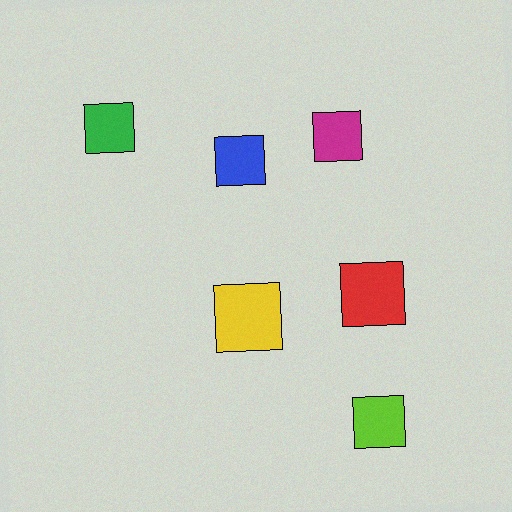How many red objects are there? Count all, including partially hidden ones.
There is 1 red object.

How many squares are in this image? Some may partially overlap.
There are 6 squares.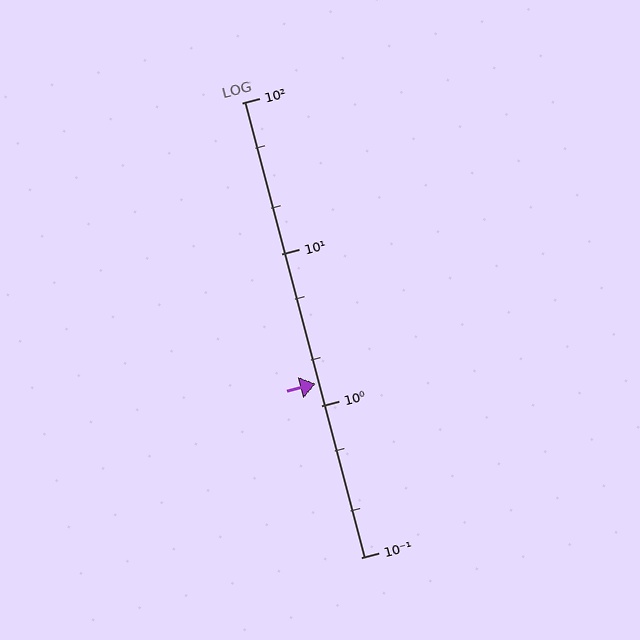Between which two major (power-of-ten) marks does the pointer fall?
The pointer is between 1 and 10.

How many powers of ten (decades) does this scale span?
The scale spans 3 decades, from 0.1 to 100.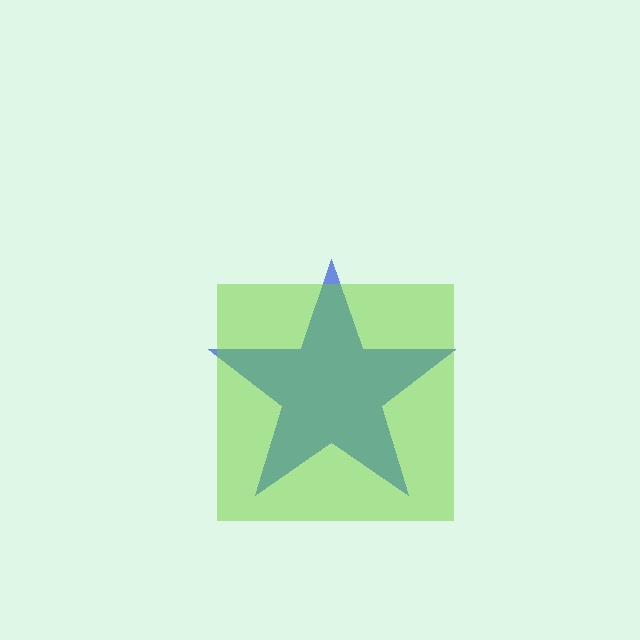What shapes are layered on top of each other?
The layered shapes are: a blue star, a lime square.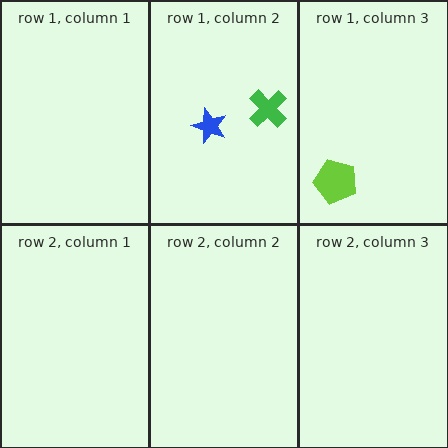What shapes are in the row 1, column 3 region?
The lime pentagon.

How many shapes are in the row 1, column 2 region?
2.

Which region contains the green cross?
The row 1, column 2 region.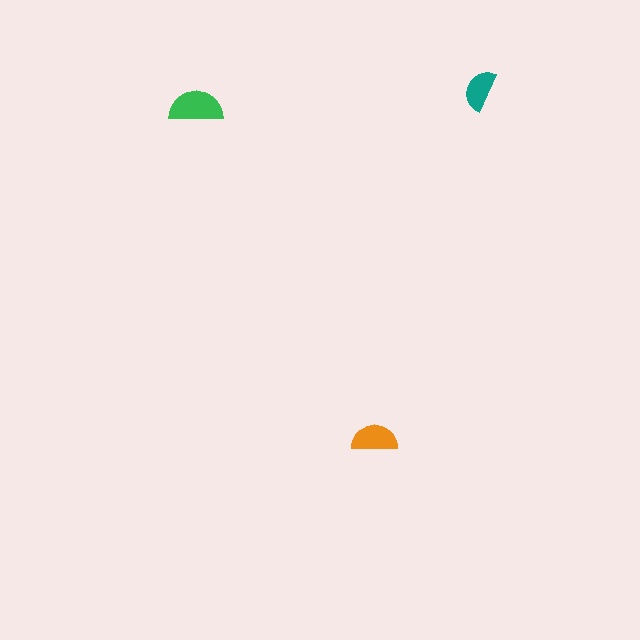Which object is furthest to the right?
The teal semicircle is rightmost.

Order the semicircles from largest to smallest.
the green one, the orange one, the teal one.